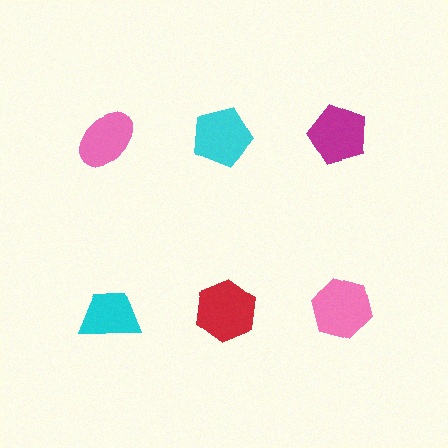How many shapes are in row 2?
3 shapes.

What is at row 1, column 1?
A pink ellipse.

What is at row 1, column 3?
A magenta pentagon.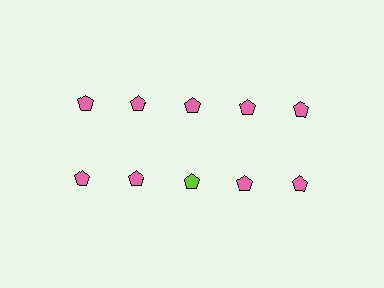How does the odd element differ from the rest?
It has a different color: lime instead of pink.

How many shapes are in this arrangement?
There are 10 shapes arranged in a grid pattern.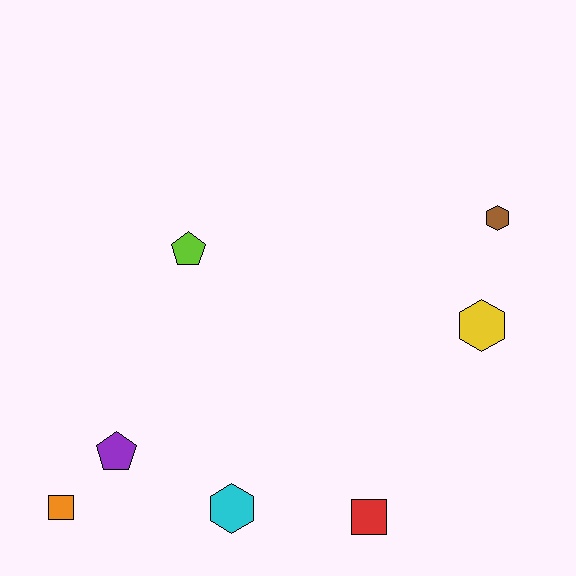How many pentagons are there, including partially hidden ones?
There are 2 pentagons.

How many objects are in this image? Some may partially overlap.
There are 7 objects.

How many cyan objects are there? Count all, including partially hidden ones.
There is 1 cyan object.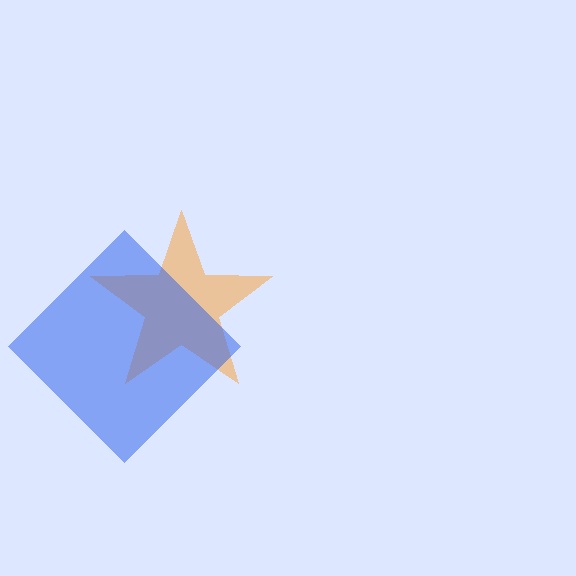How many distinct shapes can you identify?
There are 2 distinct shapes: an orange star, a blue diamond.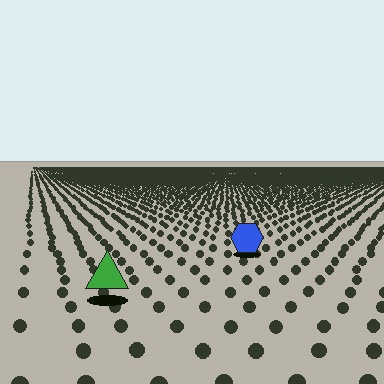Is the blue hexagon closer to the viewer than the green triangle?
No. The green triangle is closer — you can tell from the texture gradient: the ground texture is coarser near it.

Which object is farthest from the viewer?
The blue hexagon is farthest from the viewer. It appears smaller and the ground texture around it is denser.